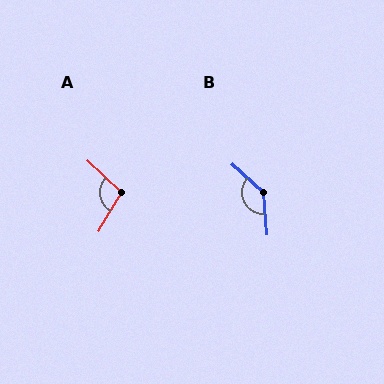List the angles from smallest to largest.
A (103°), B (136°).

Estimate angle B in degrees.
Approximately 136 degrees.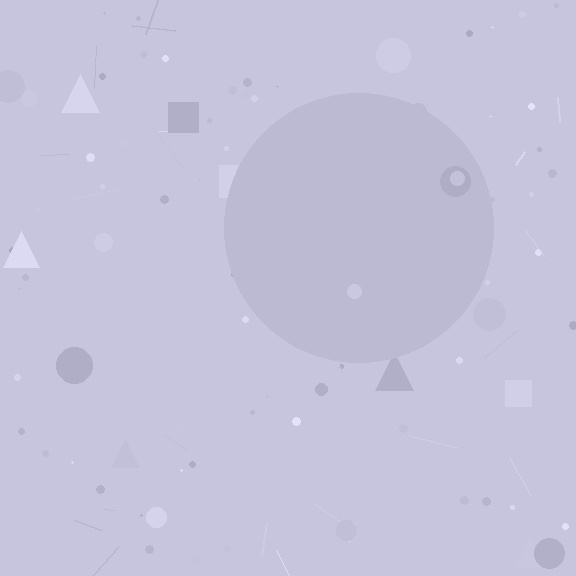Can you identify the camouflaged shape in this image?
The camouflaged shape is a circle.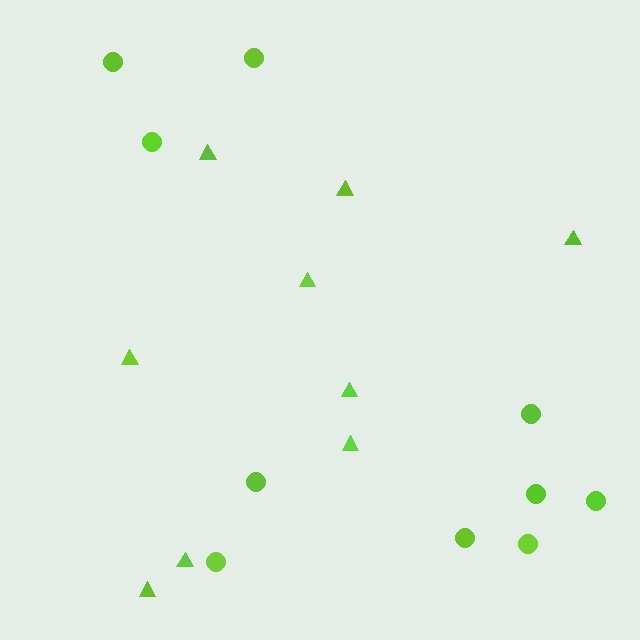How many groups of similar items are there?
There are 2 groups: one group of triangles (9) and one group of circles (10).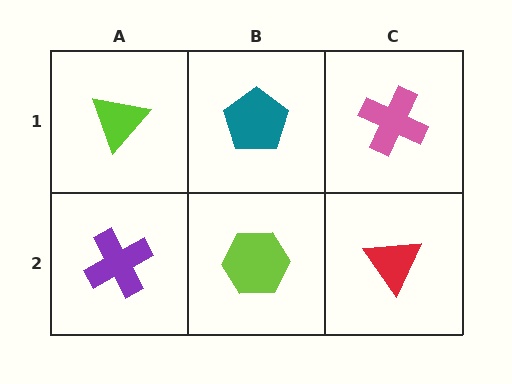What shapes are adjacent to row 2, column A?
A lime triangle (row 1, column A), a lime hexagon (row 2, column B).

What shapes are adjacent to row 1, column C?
A red triangle (row 2, column C), a teal pentagon (row 1, column B).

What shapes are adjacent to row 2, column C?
A pink cross (row 1, column C), a lime hexagon (row 2, column B).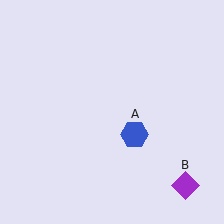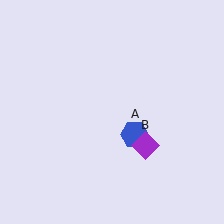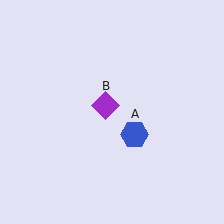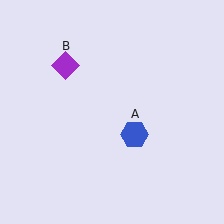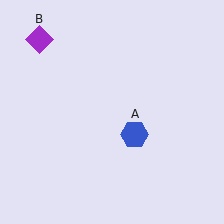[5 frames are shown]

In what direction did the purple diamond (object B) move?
The purple diamond (object B) moved up and to the left.